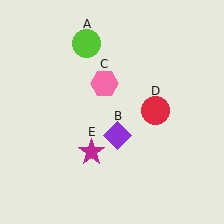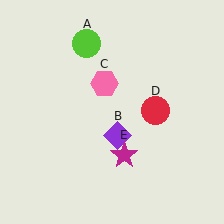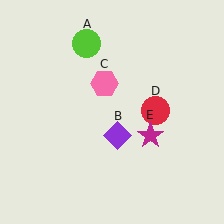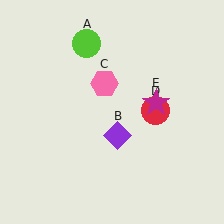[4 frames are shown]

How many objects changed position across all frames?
1 object changed position: magenta star (object E).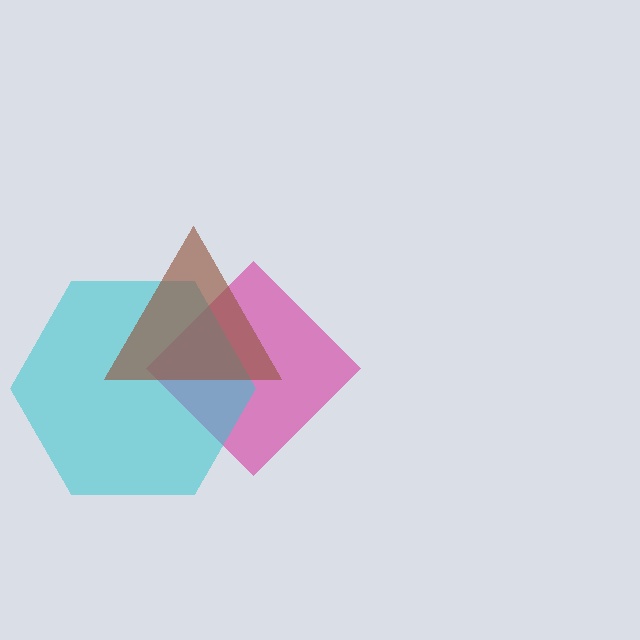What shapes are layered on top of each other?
The layered shapes are: a magenta diamond, a cyan hexagon, a brown triangle.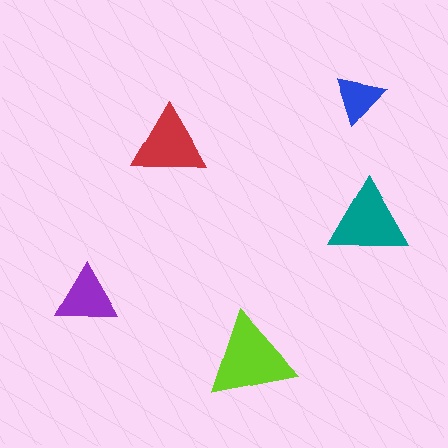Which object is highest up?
The blue triangle is topmost.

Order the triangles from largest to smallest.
the lime one, the teal one, the red one, the purple one, the blue one.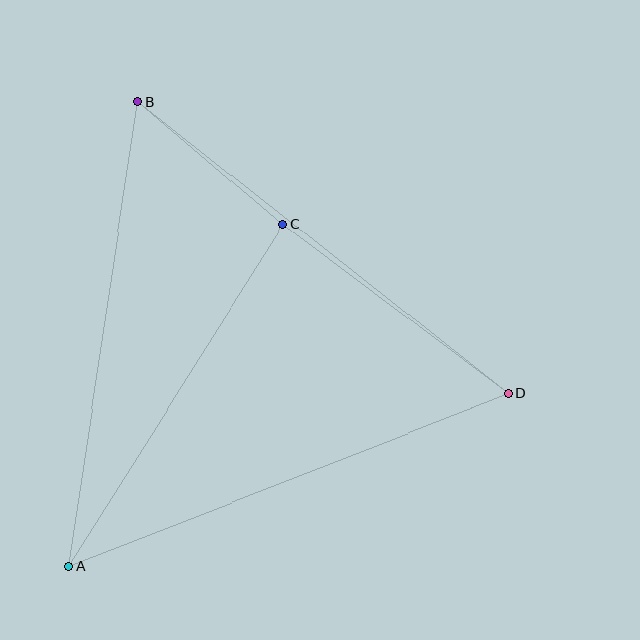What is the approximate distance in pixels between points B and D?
The distance between B and D is approximately 472 pixels.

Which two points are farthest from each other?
Points A and D are farthest from each other.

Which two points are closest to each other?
Points B and C are closest to each other.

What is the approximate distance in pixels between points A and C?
The distance between A and C is approximately 404 pixels.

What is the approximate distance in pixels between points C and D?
The distance between C and D is approximately 282 pixels.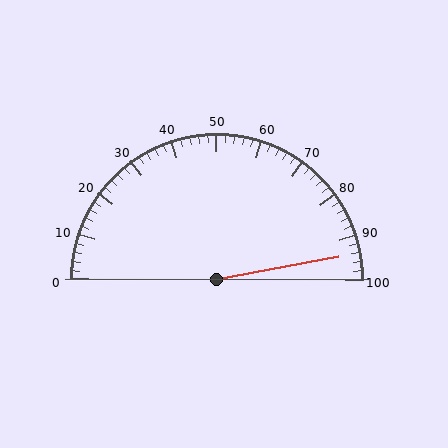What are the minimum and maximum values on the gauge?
The gauge ranges from 0 to 100.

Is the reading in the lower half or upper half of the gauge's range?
The reading is in the upper half of the range (0 to 100).